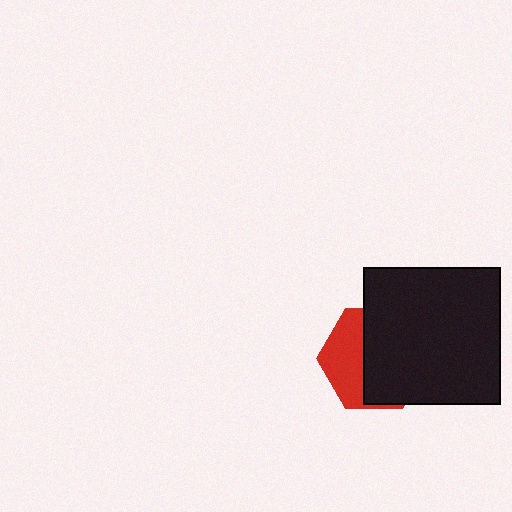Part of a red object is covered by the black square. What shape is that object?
It is a hexagon.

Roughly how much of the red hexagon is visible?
A small part of it is visible (roughly 40%).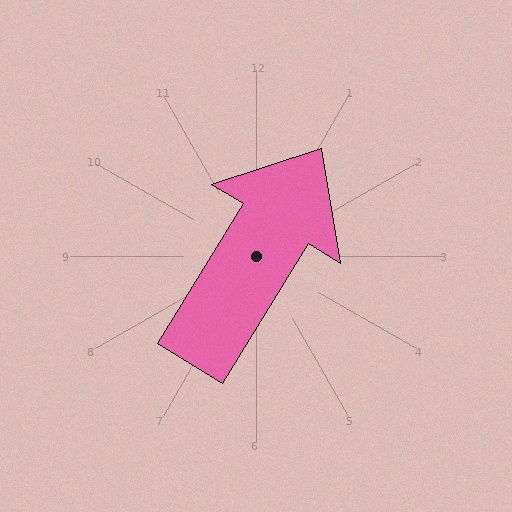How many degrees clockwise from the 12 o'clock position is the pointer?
Approximately 31 degrees.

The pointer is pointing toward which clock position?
Roughly 1 o'clock.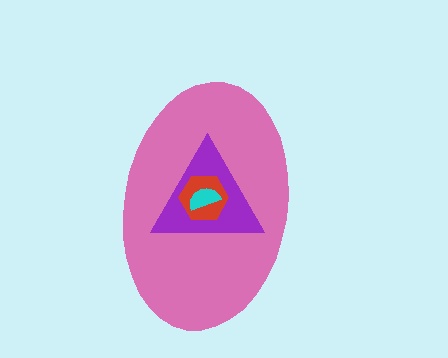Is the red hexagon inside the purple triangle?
Yes.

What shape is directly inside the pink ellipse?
The purple triangle.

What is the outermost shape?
The pink ellipse.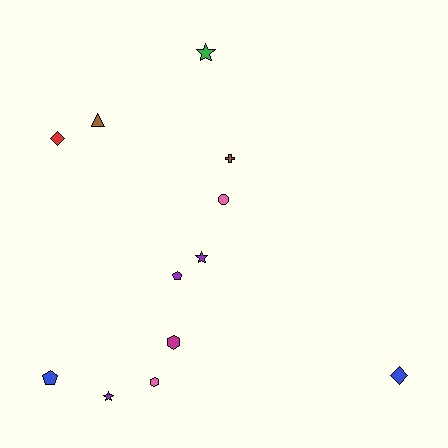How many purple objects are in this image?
There are 3 purple objects.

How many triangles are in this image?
There is 1 triangle.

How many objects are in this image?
There are 12 objects.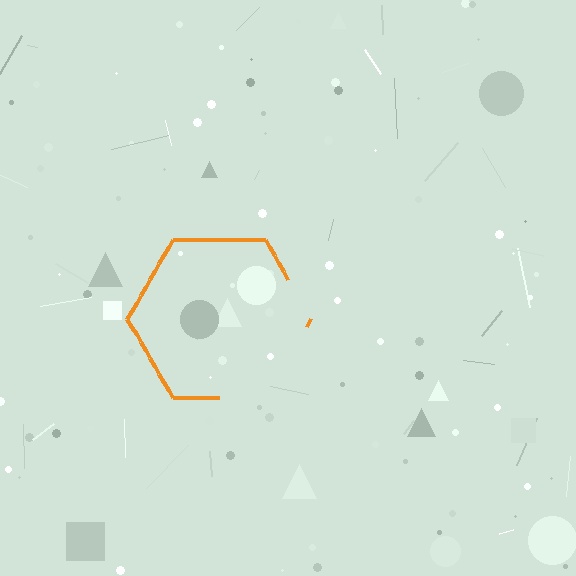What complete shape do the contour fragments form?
The contour fragments form a hexagon.